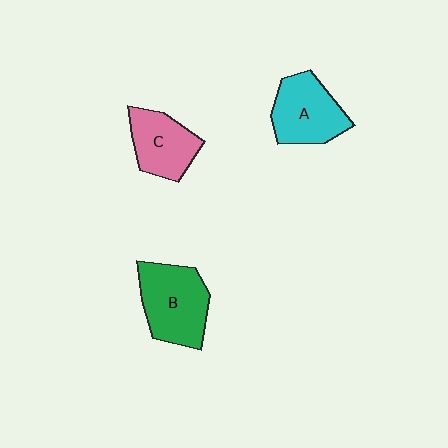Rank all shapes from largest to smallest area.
From largest to smallest: B (green), A (cyan), C (pink).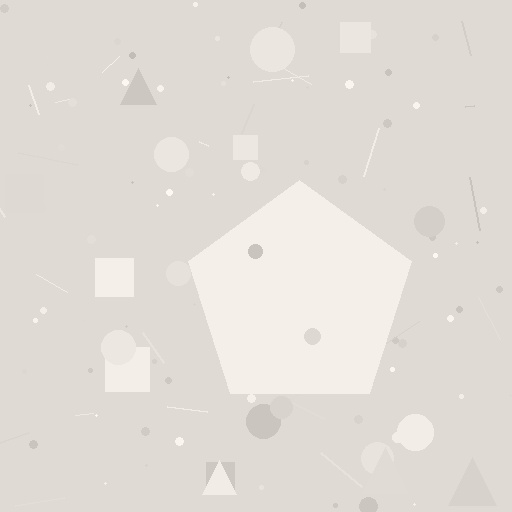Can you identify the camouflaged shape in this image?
The camouflaged shape is a pentagon.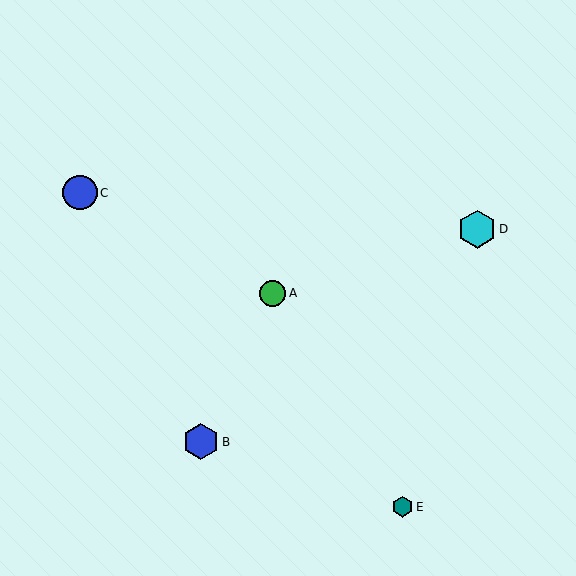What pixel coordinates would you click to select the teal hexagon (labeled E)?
Click at (402, 507) to select the teal hexagon E.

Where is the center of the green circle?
The center of the green circle is at (273, 293).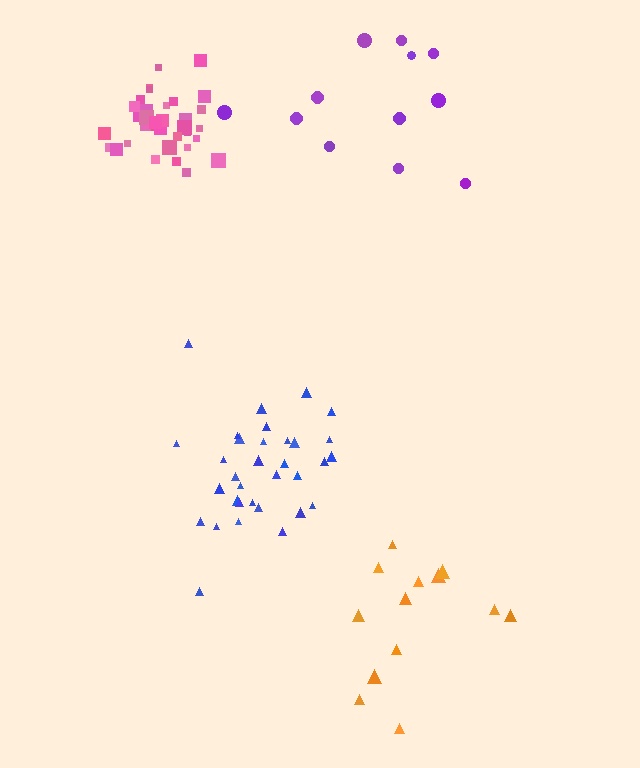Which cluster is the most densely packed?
Pink.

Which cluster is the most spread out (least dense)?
Purple.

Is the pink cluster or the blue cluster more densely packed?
Pink.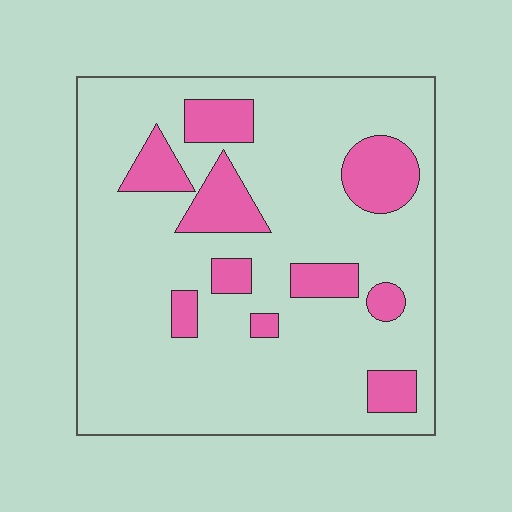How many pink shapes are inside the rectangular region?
10.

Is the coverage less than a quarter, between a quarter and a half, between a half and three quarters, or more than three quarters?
Less than a quarter.